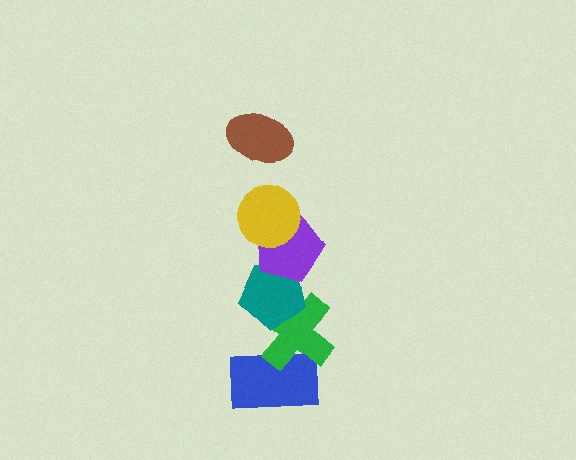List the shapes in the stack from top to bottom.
From top to bottom: the brown ellipse, the yellow circle, the purple pentagon, the teal pentagon, the green cross, the blue rectangle.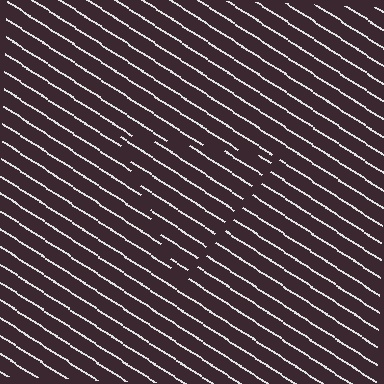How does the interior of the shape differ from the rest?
The interior of the shape contains the same grating, shifted by half a period — the contour is defined by the phase discontinuity where line-ends from the inner and outer gratings abut.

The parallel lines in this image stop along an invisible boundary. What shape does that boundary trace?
An illusory triangle. The interior of the shape contains the same grating, shifted by half a period — the contour is defined by the phase discontinuity where line-ends from the inner and outer gratings abut.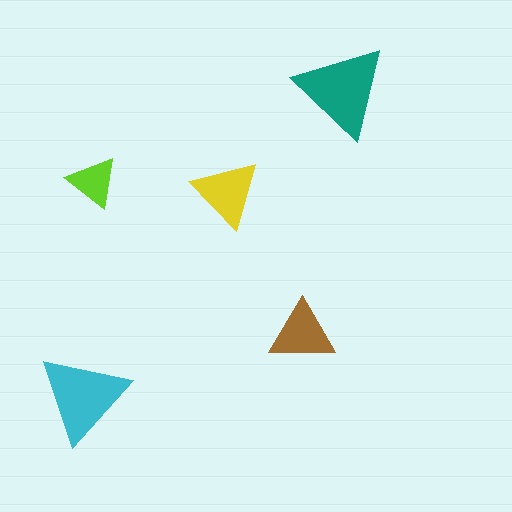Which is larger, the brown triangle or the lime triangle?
The brown one.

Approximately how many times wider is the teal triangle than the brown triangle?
About 1.5 times wider.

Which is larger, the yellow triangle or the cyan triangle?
The cyan one.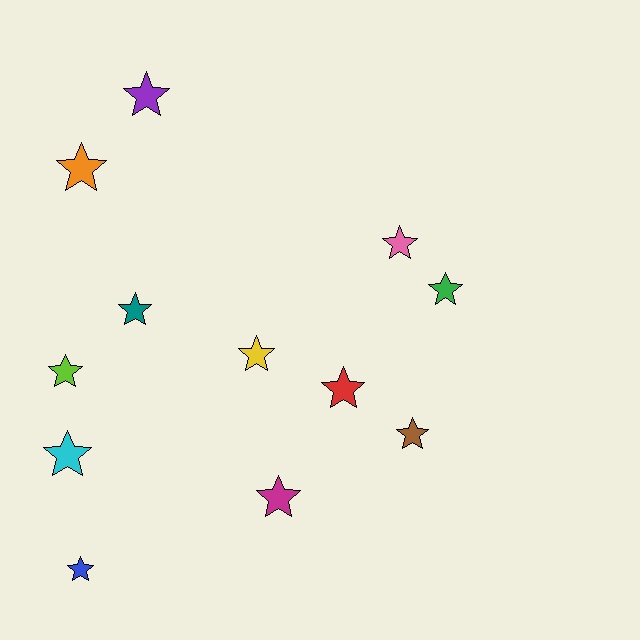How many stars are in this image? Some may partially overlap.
There are 12 stars.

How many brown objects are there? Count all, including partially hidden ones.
There is 1 brown object.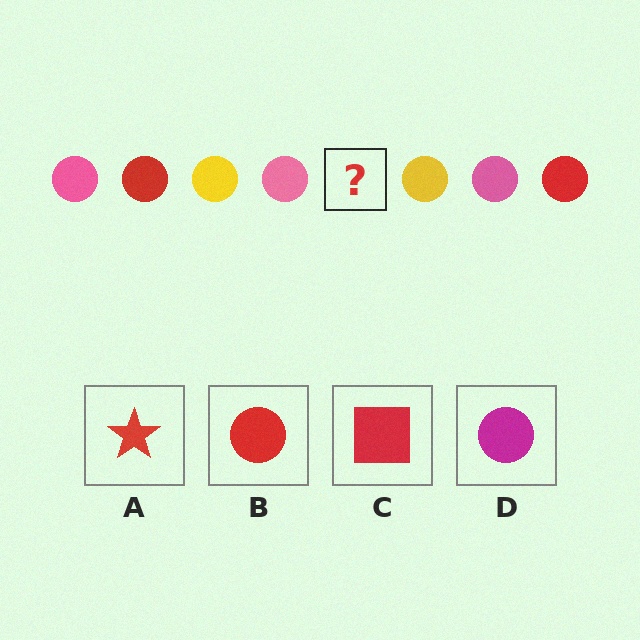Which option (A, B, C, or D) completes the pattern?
B.